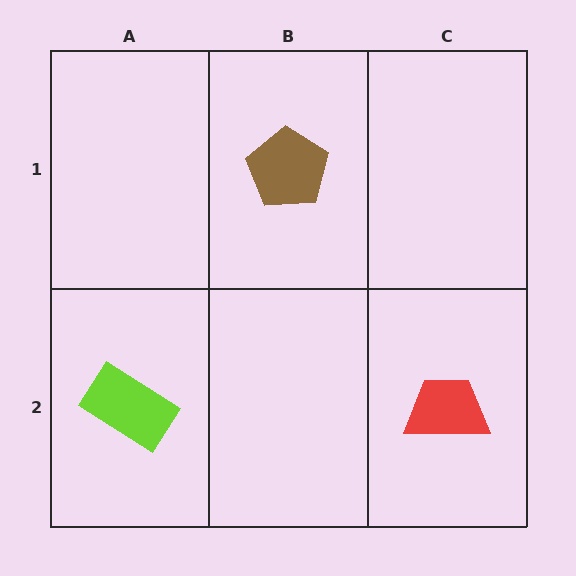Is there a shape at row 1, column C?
No, that cell is empty.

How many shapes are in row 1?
1 shape.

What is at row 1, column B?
A brown pentagon.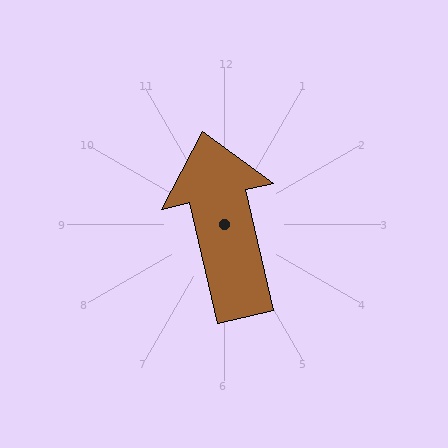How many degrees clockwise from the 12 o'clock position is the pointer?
Approximately 347 degrees.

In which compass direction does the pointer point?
North.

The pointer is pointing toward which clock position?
Roughly 12 o'clock.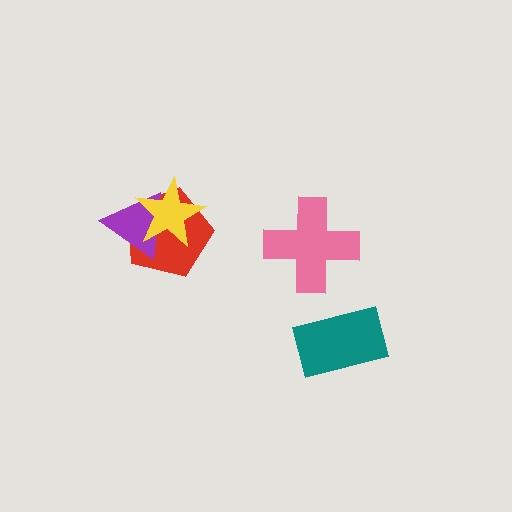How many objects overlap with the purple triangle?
2 objects overlap with the purple triangle.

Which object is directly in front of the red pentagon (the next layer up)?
The purple triangle is directly in front of the red pentagon.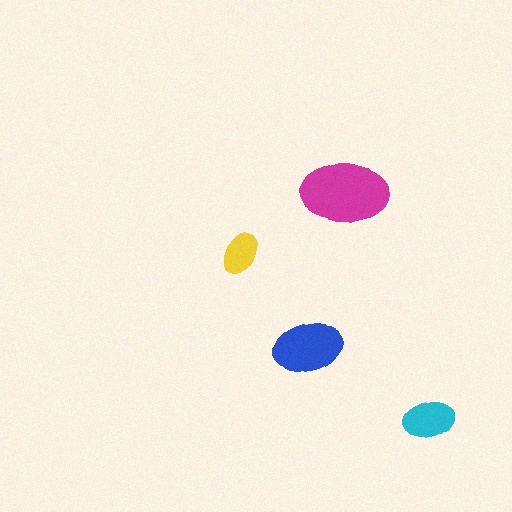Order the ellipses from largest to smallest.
the magenta one, the blue one, the cyan one, the yellow one.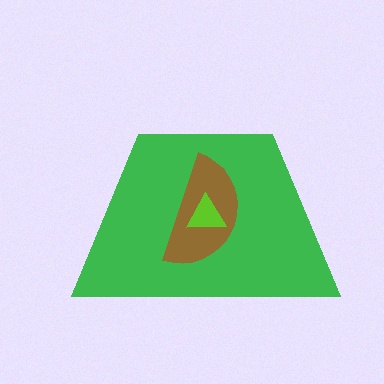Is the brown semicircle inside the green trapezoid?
Yes.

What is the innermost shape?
The lime triangle.